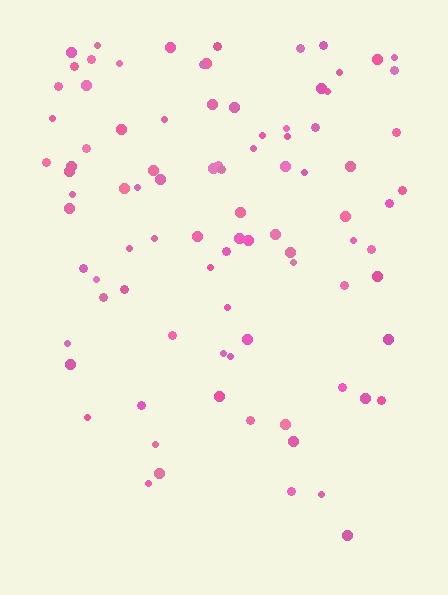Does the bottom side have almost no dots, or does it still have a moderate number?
Still a moderate number, just noticeably fewer than the top.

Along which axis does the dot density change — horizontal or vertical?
Vertical.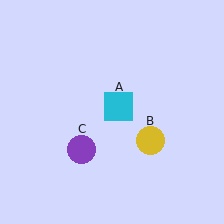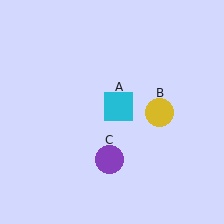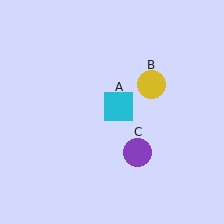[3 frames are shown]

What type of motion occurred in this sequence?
The yellow circle (object B), purple circle (object C) rotated counterclockwise around the center of the scene.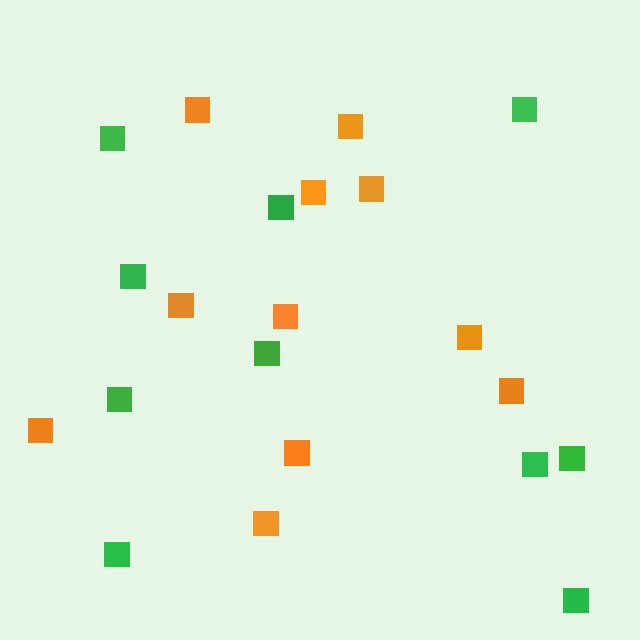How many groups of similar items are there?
There are 2 groups: one group of orange squares (11) and one group of green squares (10).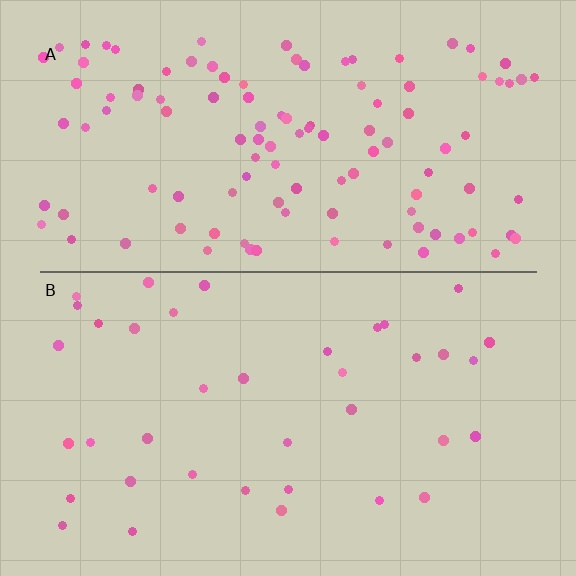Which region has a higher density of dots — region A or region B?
A (the top).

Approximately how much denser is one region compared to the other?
Approximately 3.0× — region A over region B.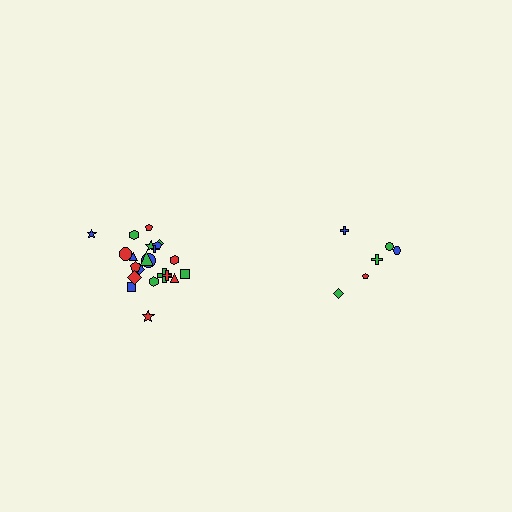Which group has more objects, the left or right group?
The left group.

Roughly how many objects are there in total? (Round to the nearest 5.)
Roughly 30 objects in total.